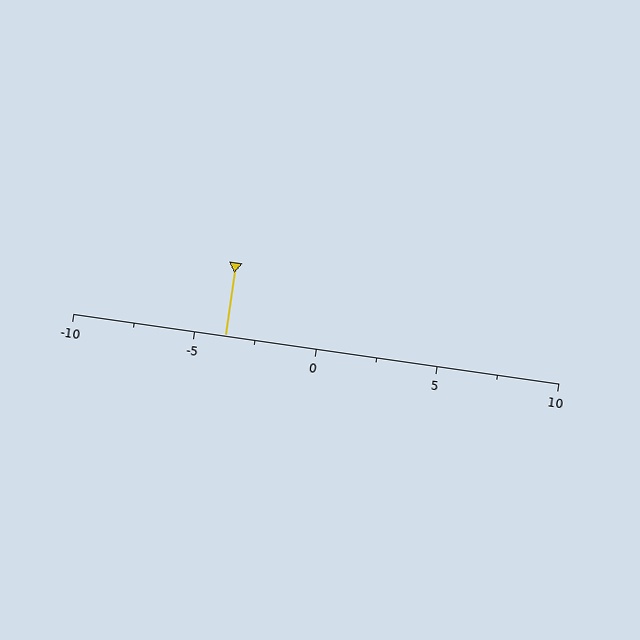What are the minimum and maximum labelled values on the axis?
The axis runs from -10 to 10.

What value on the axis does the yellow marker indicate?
The marker indicates approximately -3.8.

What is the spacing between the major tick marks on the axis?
The major ticks are spaced 5 apart.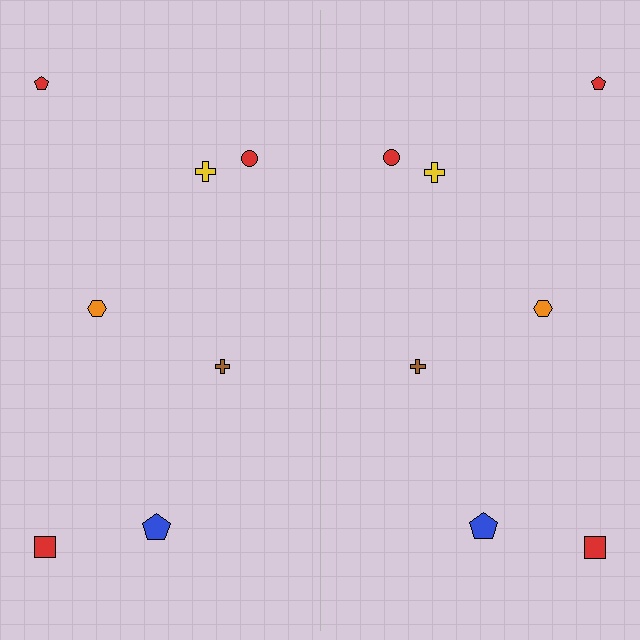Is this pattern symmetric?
Yes, this pattern has bilateral (reflection) symmetry.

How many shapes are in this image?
There are 14 shapes in this image.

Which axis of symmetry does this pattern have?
The pattern has a vertical axis of symmetry running through the center of the image.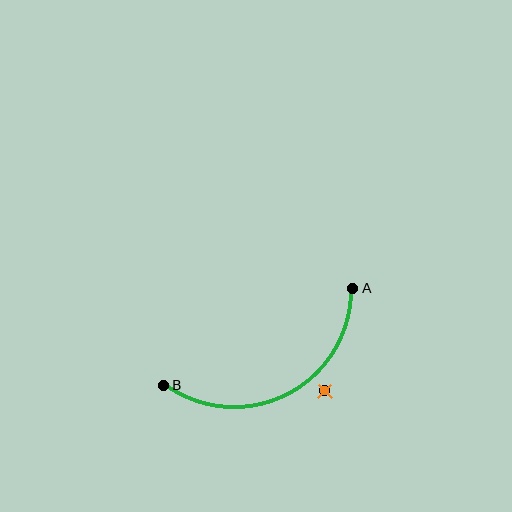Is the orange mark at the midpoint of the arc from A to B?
No — the orange mark does not lie on the arc at all. It sits slightly outside the curve.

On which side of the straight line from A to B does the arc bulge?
The arc bulges below the straight line connecting A and B.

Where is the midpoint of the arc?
The arc midpoint is the point on the curve farthest from the straight line joining A and B. It sits below that line.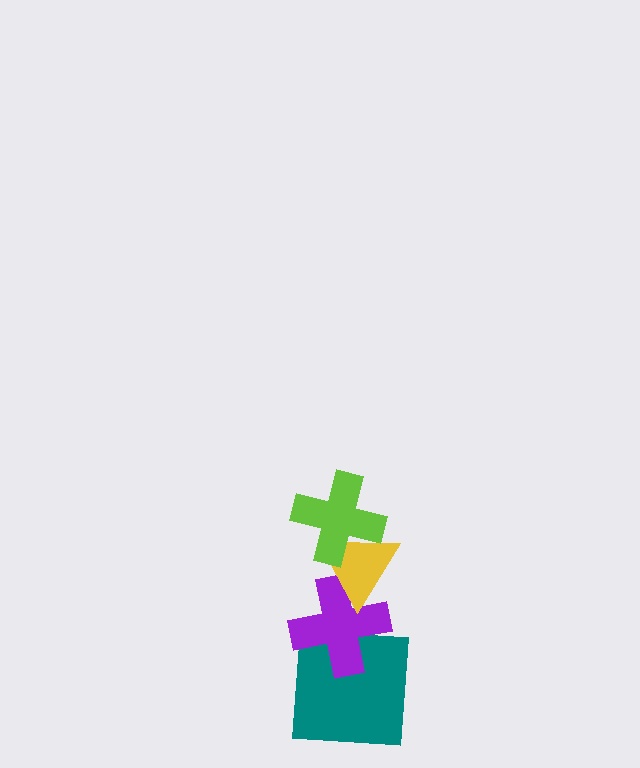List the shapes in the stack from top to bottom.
From top to bottom: the lime cross, the yellow triangle, the purple cross, the teal square.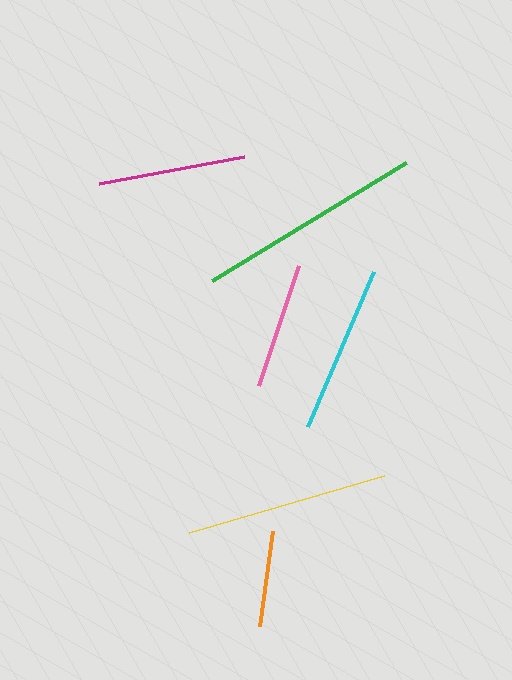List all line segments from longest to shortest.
From longest to shortest: green, yellow, cyan, magenta, pink, orange.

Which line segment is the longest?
The green line is the longest at approximately 226 pixels.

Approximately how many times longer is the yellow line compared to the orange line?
The yellow line is approximately 2.1 times the length of the orange line.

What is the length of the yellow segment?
The yellow segment is approximately 203 pixels long.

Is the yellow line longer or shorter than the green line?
The green line is longer than the yellow line.